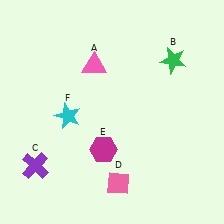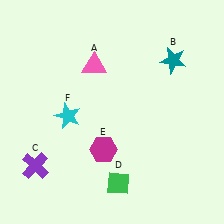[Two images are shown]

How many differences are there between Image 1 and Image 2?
There are 2 differences between the two images.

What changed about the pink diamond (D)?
In Image 1, D is pink. In Image 2, it changed to green.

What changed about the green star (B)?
In Image 1, B is green. In Image 2, it changed to teal.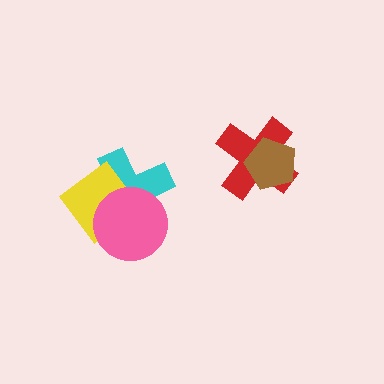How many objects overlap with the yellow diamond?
2 objects overlap with the yellow diamond.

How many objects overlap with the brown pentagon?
1 object overlaps with the brown pentagon.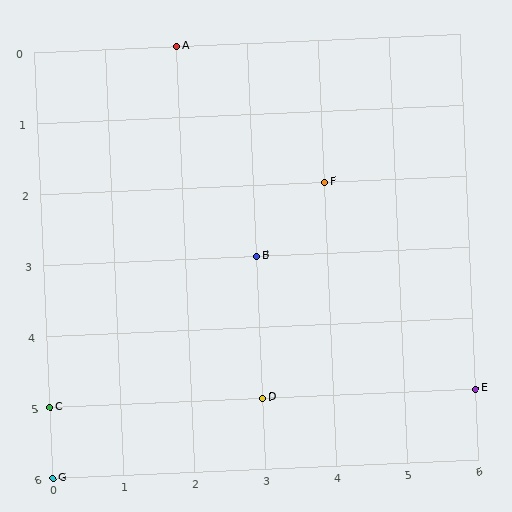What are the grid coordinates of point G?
Point G is at grid coordinates (0, 6).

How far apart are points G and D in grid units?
Points G and D are 3 columns and 1 row apart (about 3.2 grid units diagonally).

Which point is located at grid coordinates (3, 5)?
Point D is at (3, 5).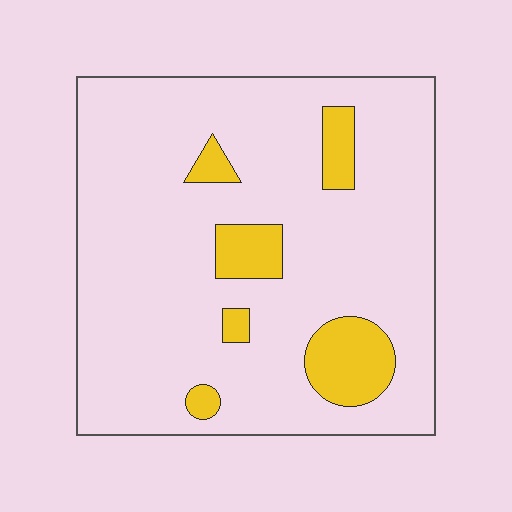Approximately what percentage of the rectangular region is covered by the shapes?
Approximately 15%.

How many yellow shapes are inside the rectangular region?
6.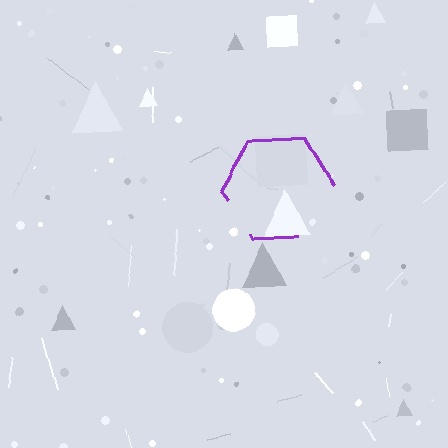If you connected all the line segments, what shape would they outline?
They would outline a hexagon.